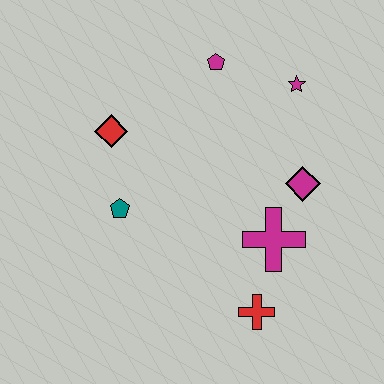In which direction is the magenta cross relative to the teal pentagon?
The magenta cross is to the right of the teal pentagon.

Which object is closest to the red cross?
The magenta cross is closest to the red cross.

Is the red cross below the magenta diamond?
Yes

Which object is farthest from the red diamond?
The red cross is farthest from the red diamond.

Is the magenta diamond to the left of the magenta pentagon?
No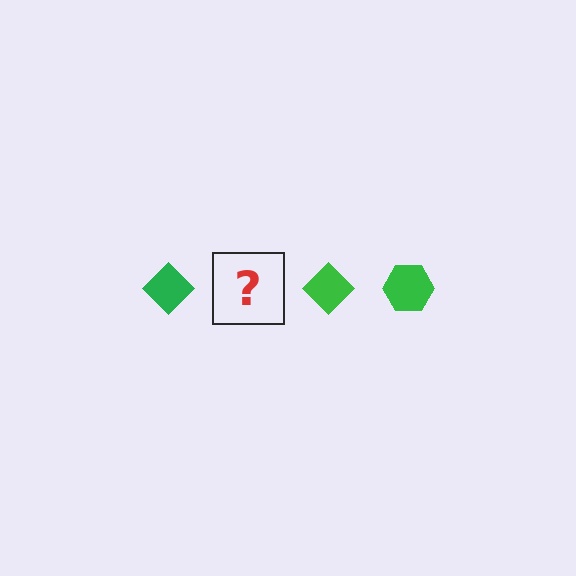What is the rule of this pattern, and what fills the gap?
The rule is that the pattern cycles through diamond, hexagon shapes in green. The gap should be filled with a green hexagon.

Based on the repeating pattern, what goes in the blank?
The blank should be a green hexagon.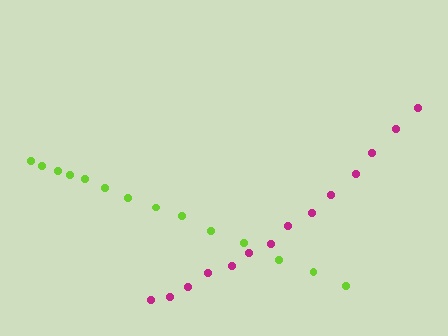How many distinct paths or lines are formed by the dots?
There are 2 distinct paths.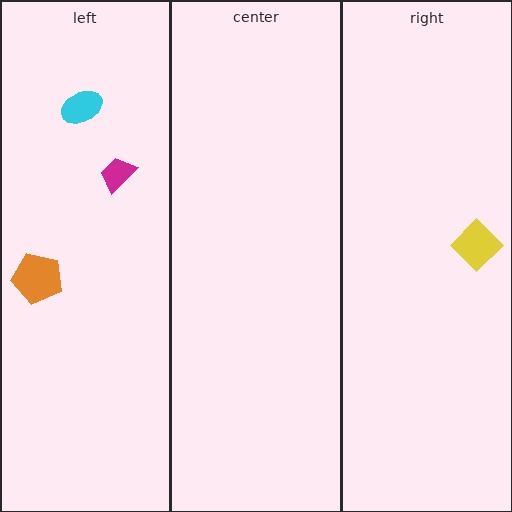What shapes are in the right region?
The yellow diamond.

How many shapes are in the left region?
3.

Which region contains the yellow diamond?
The right region.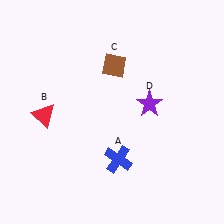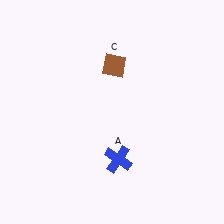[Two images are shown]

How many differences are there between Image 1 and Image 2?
There are 2 differences between the two images.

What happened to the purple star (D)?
The purple star (D) was removed in Image 2. It was in the top-right area of Image 1.